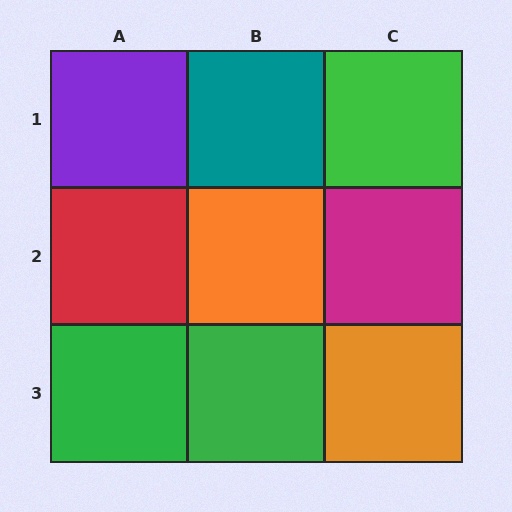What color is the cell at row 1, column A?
Purple.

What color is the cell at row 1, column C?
Green.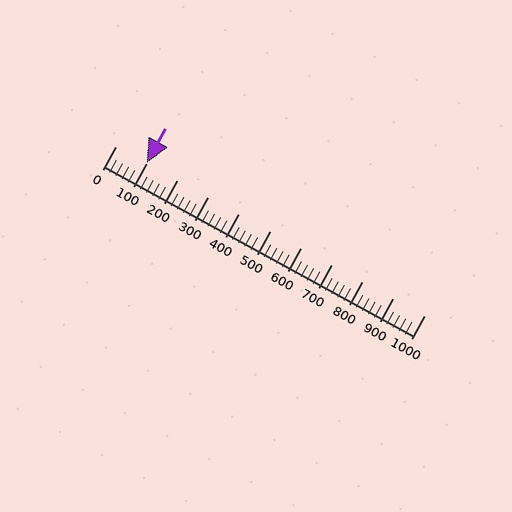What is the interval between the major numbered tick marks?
The major tick marks are spaced 100 units apart.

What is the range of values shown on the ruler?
The ruler shows values from 0 to 1000.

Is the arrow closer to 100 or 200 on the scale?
The arrow is closer to 100.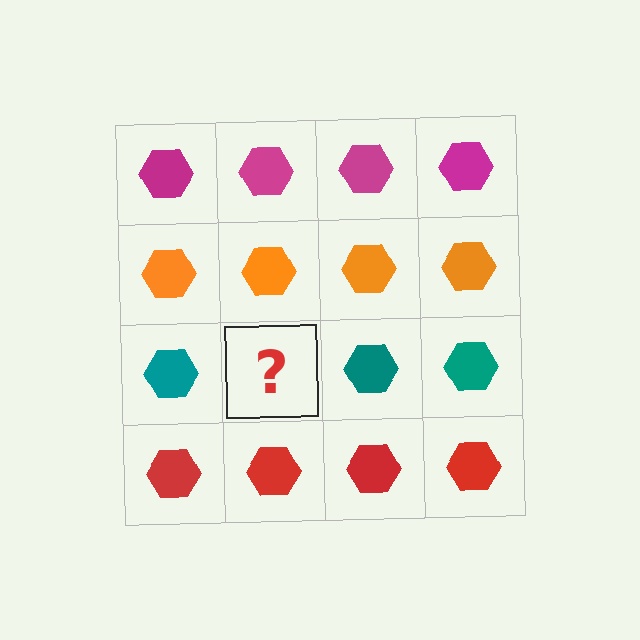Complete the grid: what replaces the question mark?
The question mark should be replaced with a teal hexagon.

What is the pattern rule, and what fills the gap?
The rule is that each row has a consistent color. The gap should be filled with a teal hexagon.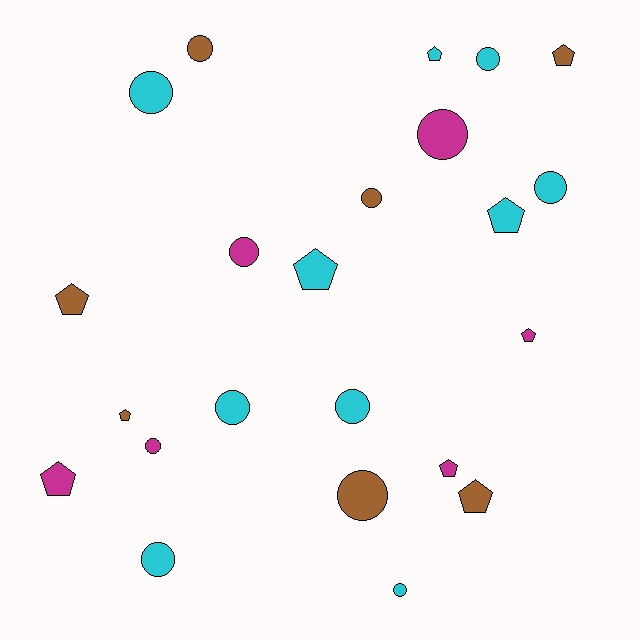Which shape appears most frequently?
Circle, with 13 objects.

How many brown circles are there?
There are 3 brown circles.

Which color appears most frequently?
Cyan, with 10 objects.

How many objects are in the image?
There are 23 objects.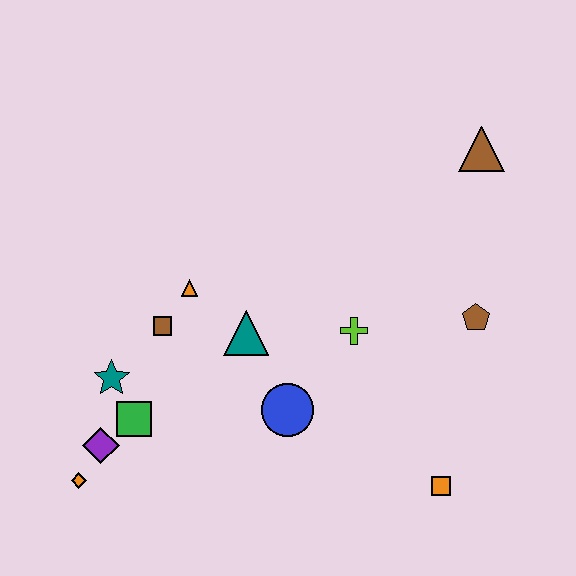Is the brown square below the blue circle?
No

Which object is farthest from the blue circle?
The brown triangle is farthest from the blue circle.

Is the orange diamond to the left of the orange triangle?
Yes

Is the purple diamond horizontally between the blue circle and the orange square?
No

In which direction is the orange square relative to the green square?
The orange square is to the right of the green square.